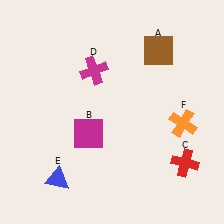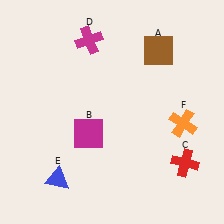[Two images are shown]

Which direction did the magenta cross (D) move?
The magenta cross (D) moved up.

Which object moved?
The magenta cross (D) moved up.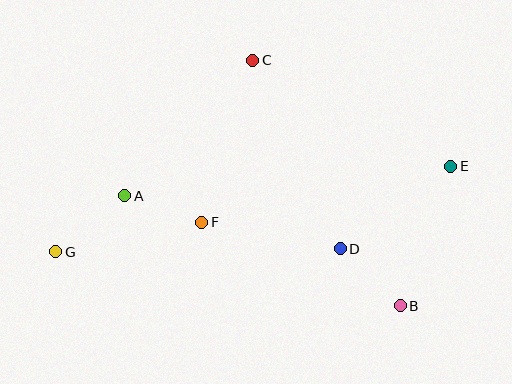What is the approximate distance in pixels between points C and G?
The distance between C and G is approximately 275 pixels.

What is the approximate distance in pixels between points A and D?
The distance between A and D is approximately 222 pixels.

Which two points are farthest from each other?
Points E and G are farthest from each other.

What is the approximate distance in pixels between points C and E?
The distance between C and E is approximately 225 pixels.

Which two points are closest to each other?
Points A and F are closest to each other.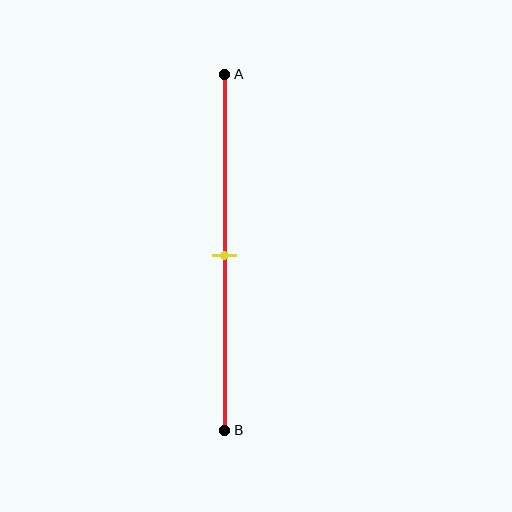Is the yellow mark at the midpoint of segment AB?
Yes, the mark is approximately at the midpoint.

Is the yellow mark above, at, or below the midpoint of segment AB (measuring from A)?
The yellow mark is approximately at the midpoint of segment AB.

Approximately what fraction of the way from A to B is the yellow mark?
The yellow mark is approximately 50% of the way from A to B.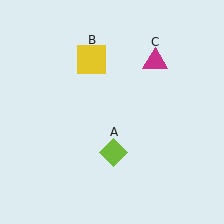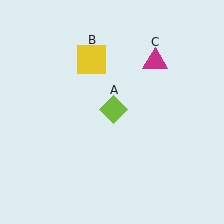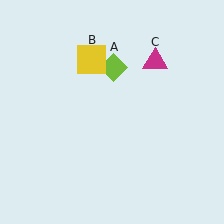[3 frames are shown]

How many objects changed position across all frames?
1 object changed position: lime diamond (object A).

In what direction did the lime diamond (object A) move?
The lime diamond (object A) moved up.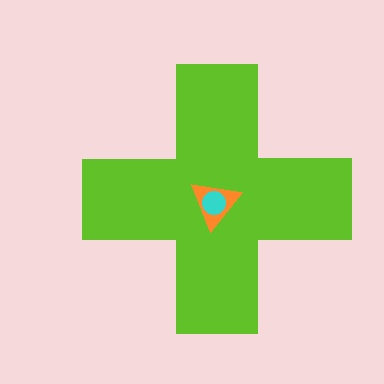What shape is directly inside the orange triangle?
The cyan circle.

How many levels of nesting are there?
3.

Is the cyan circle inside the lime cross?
Yes.